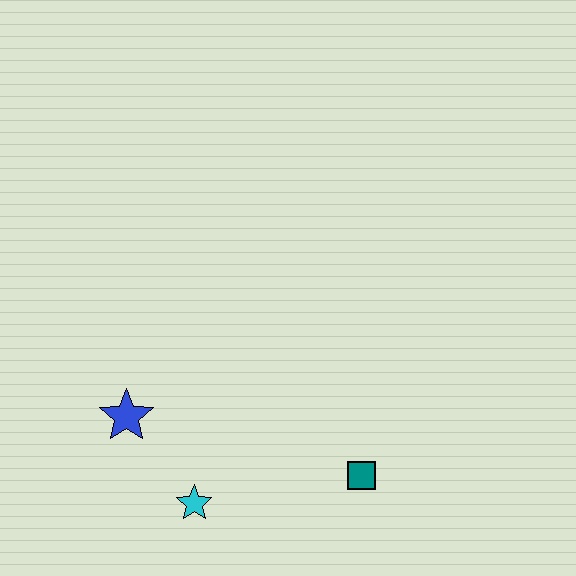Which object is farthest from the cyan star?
The teal square is farthest from the cyan star.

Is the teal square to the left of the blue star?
No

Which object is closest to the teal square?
The cyan star is closest to the teal square.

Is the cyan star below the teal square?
Yes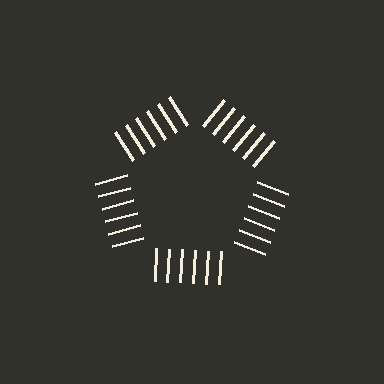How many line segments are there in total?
30 — 6 along each of the 5 edges.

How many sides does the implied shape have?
5 sides — the line-ends trace a pentagon.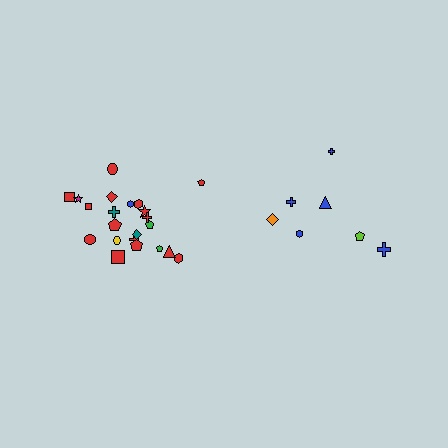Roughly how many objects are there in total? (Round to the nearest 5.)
Roughly 30 objects in total.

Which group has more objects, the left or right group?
The left group.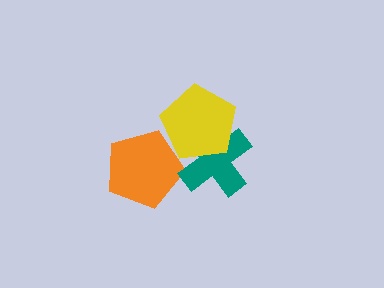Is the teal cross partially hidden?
Yes, it is partially covered by another shape.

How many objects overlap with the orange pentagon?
1 object overlaps with the orange pentagon.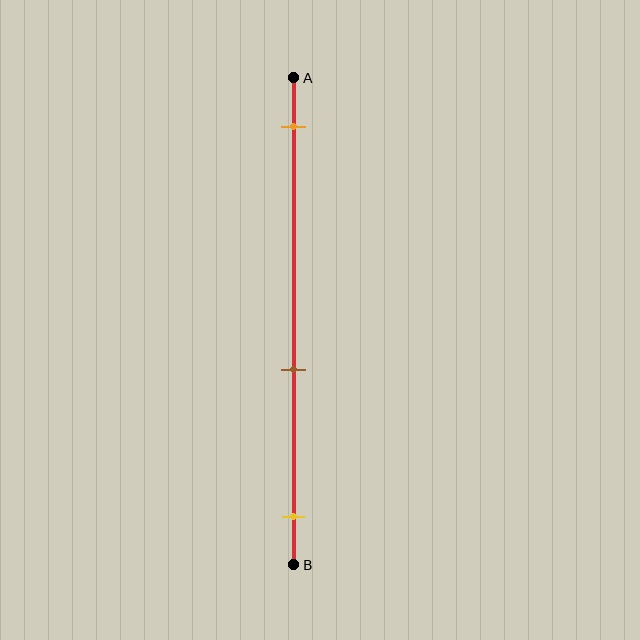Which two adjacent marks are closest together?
The brown and yellow marks are the closest adjacent pair.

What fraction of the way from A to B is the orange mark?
The orange mark is approximately 10% (0.1) of the way from A to B.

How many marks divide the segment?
There are 3 marks dividing the segment.